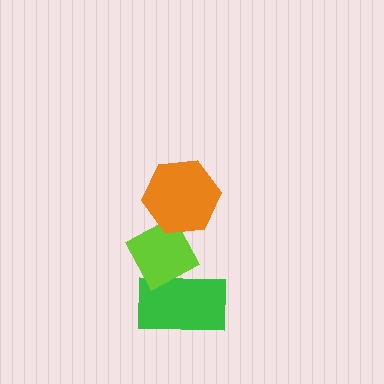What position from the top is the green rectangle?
The green rectangle is 3rd from the top.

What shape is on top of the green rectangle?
The lime diamond is on top of the green rectangle.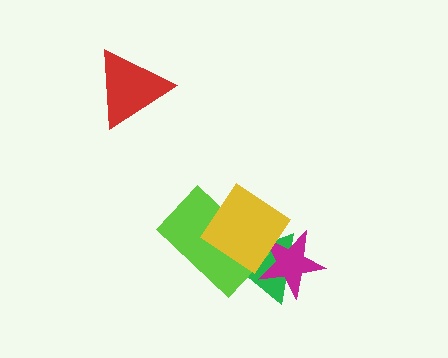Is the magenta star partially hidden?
Yes, it is partially covered by another shape.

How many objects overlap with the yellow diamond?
3 objects overlap with the yellow diamond.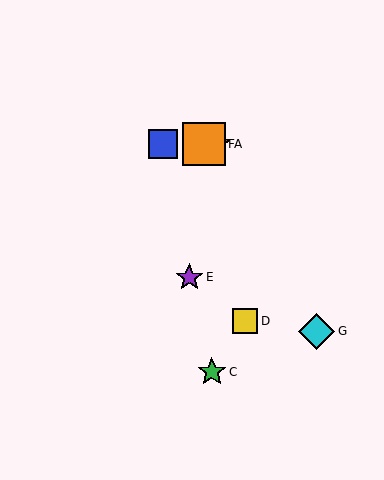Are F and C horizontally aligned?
No, F is at y≈144 and C is at y≈372.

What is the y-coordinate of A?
Object A is at y≈144.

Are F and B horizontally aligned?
Yes, both are at y≈144.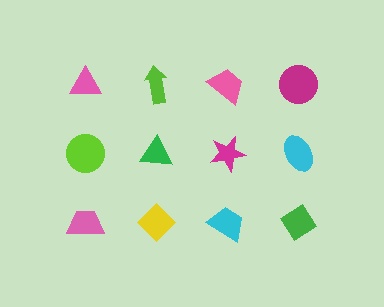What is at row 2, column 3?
A magenta star.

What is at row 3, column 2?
A yellow diamond.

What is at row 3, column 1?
A pink trapezoid.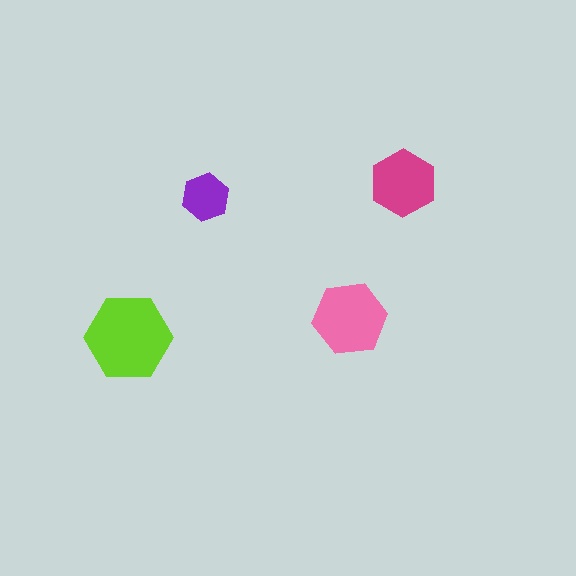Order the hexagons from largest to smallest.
the lime one, the pink one, the magenta one, the purple one.